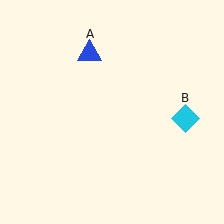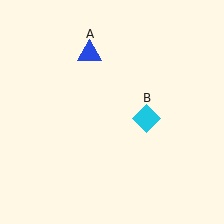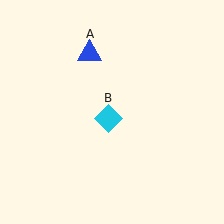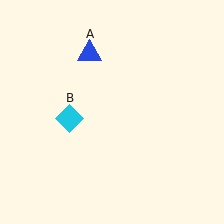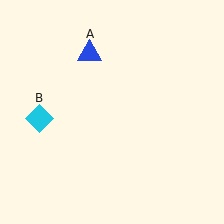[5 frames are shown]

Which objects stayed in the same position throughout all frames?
Blue triangle (object A) remained stationary.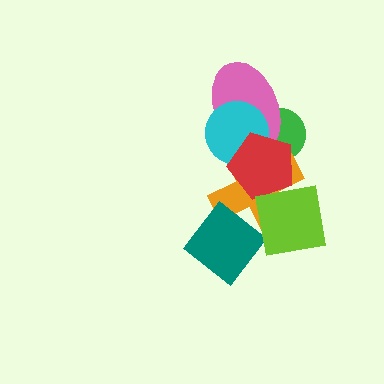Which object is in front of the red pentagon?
The lime square is in front of the red pentagon.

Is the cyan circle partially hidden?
Yes, it is partially covered by another shape.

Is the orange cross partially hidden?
Yes, it is partially covered by another shape.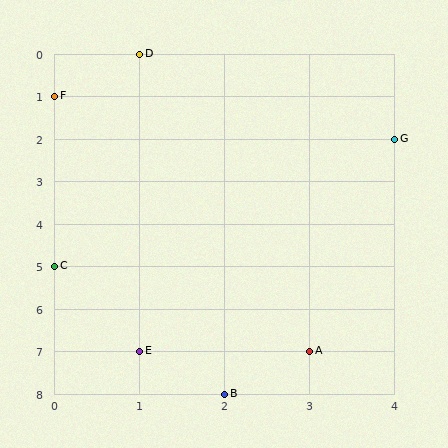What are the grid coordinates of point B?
Point B is at grid coordinates (2, 8).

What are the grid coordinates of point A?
Point A is at grid coordinates (3, 7).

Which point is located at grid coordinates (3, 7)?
Point A is at (3, 7).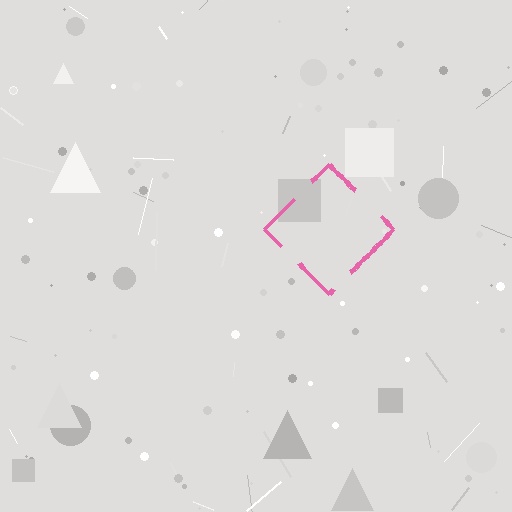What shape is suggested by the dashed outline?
The dashed outline suggests a diamond.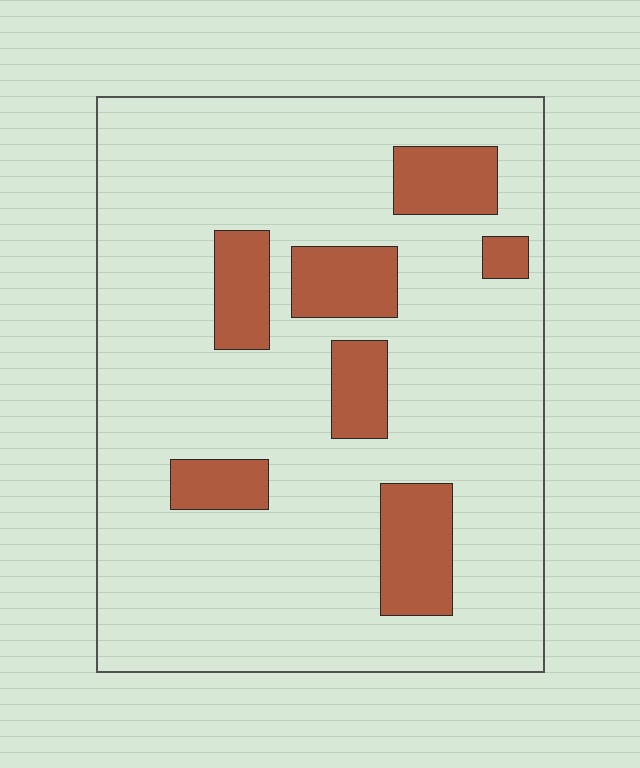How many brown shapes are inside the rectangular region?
7.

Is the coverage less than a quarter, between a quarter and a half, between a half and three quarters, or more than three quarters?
Less than a quarter.